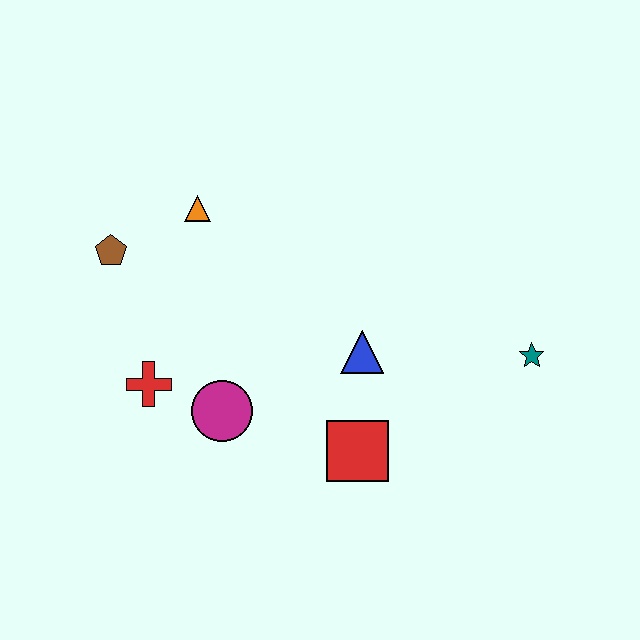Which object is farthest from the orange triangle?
The teal star is farthest from the orange triangle.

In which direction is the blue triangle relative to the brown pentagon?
The blue triangle is to the right of the brown pentagon.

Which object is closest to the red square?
The blue triangle is closest to the red square.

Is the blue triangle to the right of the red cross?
Yes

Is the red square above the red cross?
No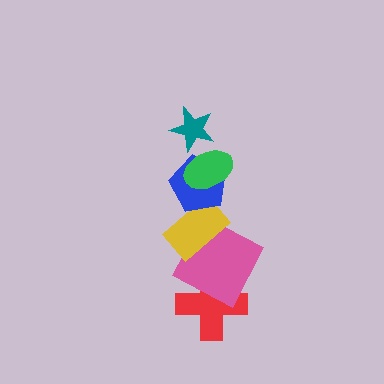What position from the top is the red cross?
The red cross is 6th from the top.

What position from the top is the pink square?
The pink square is 5th from the top.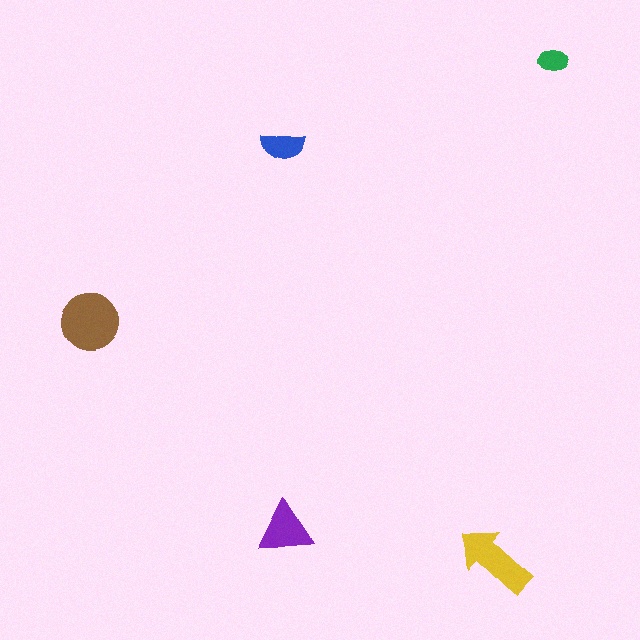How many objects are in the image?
There are 5 objects in the image.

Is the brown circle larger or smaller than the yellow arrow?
Larger.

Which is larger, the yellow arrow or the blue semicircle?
The yellow arrow.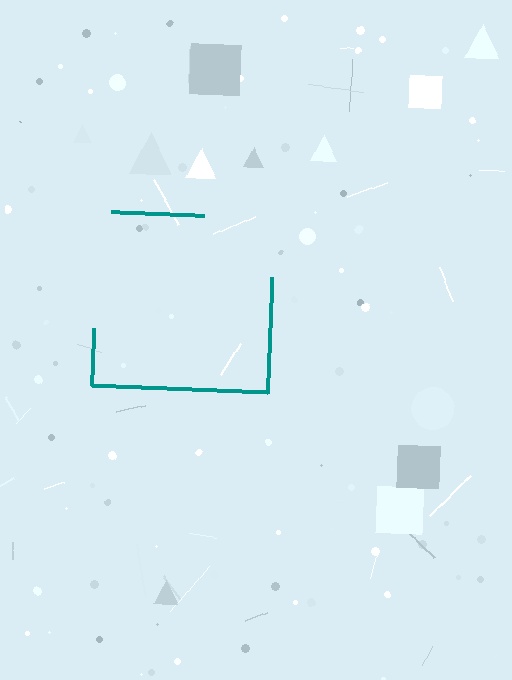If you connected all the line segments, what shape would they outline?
They would outline a square.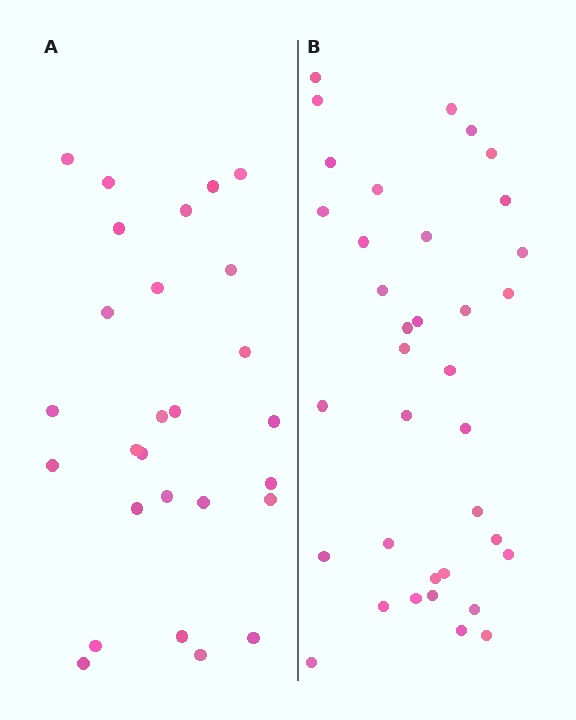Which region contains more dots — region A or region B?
Region B (the right region) has more dots.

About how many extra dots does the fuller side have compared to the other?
Region B has roughly 8 or so more dots than region A.